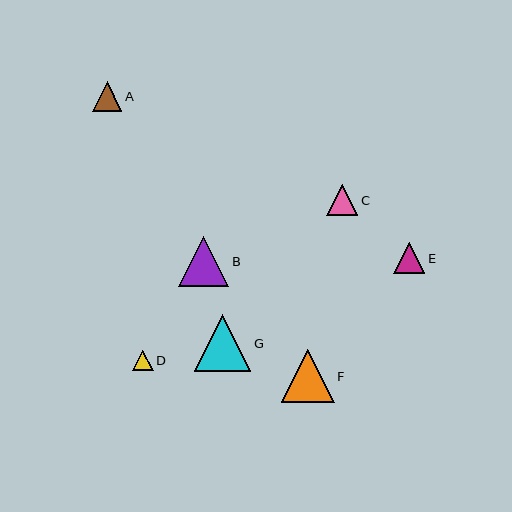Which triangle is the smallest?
Triangle D is the smallest with a size of approximately 21 pixels.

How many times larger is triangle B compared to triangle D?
Triangle B is approximately 2.4 times the size of triangle D.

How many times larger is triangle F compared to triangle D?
Triangle F is approximately 2.6 times the size of triangle D.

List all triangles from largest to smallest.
From largest to smallest: G, F, B, C, E, A, D.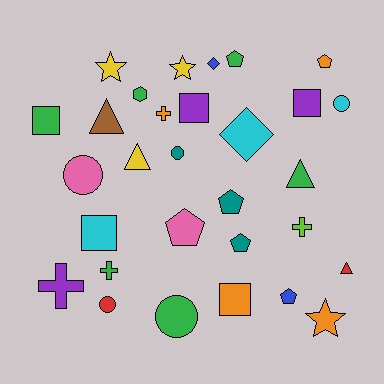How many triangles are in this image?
There are 4 triangles.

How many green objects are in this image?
There are 6 green objects.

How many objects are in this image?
There are 30 objects.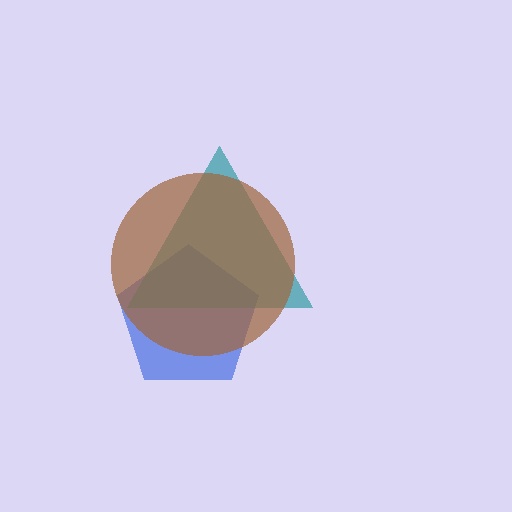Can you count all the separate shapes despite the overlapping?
Yes, there are 3 separate shapes.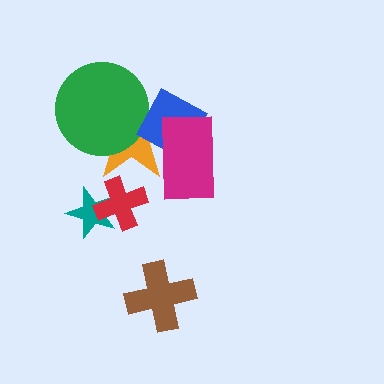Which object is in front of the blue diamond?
The magenta rectangle is in front of the blue diamond.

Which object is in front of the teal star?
The red cross is in front of the teal star.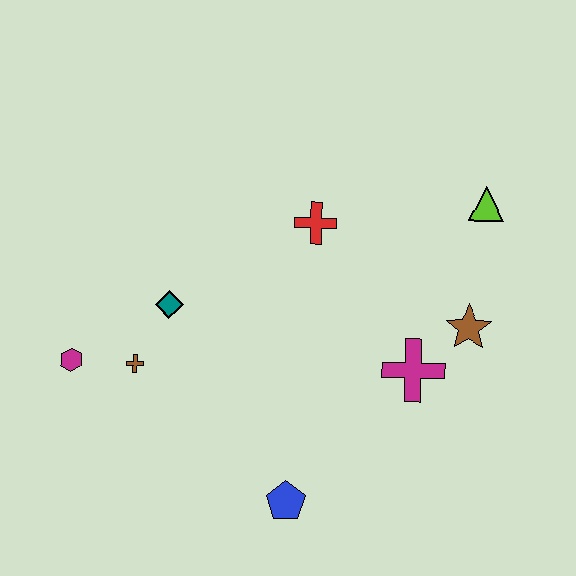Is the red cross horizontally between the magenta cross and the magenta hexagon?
Yes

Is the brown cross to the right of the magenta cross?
No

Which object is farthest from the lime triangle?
The magenta hexagon is farthest from the lime triangle.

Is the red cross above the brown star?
Yes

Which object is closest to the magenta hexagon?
The brown cross is closest to the magenta hexagon.